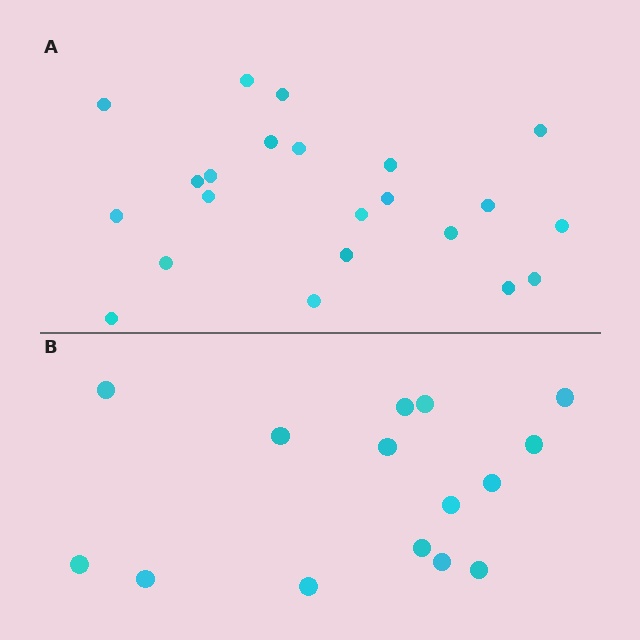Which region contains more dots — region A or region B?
Region A (the top region) has more dots.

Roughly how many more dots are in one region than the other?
Region A has roughly 8 or so more dots than region B.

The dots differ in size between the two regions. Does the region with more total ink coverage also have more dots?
No. Region B has more total ink coverage because its dots are larger, but region A actually contains more individual dots. Total area can be misleading — the number of items is what matters here.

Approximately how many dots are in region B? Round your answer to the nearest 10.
About 20 dots. (The exact count is 15, which rounds to 20.)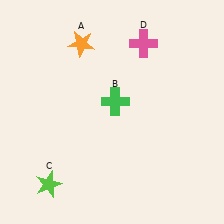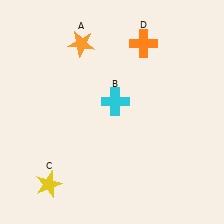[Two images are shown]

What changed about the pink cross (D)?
In Image 1, D is pink. In Image 2, it changed to orange.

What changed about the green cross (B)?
In Image 1, B is green. In Image 2, it changed to cyan.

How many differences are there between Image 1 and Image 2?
There are 3 differences between the two images.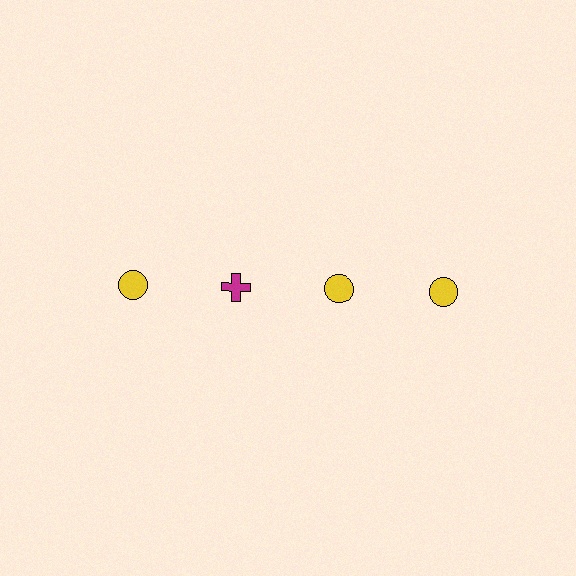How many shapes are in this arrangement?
There are 4 shapes arranged in a grid pattern.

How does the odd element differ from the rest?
It differs in both color (magenta instead of yellow) and shape (cross instead of circle).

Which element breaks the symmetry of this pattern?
The magenta cross in the top row, second from left column breaks the symmetry. All other shapes are yellow circles.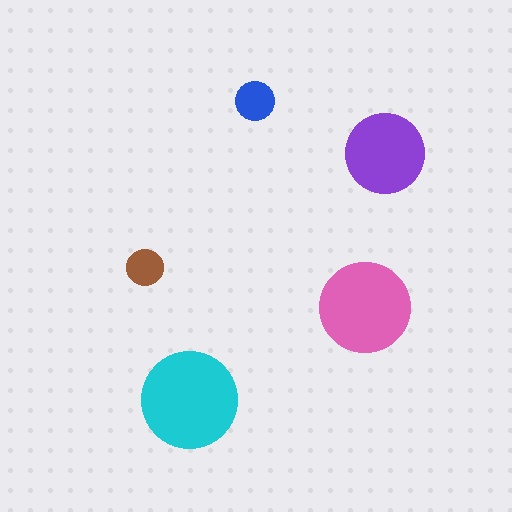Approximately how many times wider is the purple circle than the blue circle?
About 2 times wider.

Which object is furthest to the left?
The brown circle is leftmost.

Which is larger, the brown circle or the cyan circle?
The cyan one.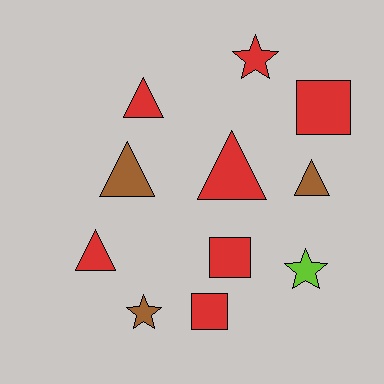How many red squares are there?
There are 3 red squares.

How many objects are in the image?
There are 11 objects.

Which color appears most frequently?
Red, with 7 objects.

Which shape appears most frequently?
Triangle, with 5 objects.